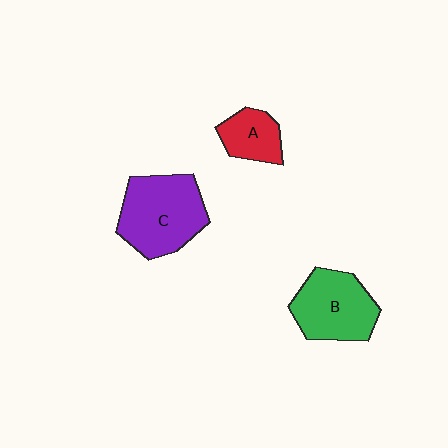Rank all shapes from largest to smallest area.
From largest to smallest: C (purple), B (green), A (red).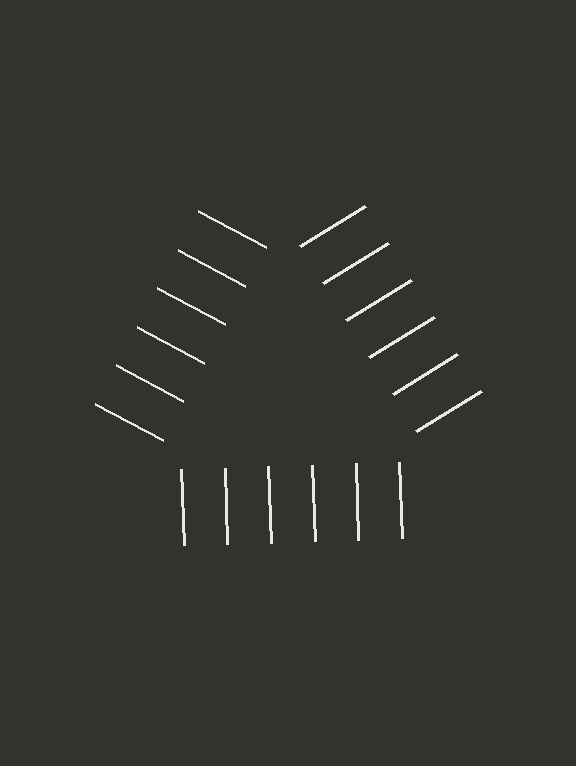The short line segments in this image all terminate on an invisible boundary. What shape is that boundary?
An illusory triangle — the line segments terminate on its edges but no continuous stroke is drawn.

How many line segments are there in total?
18 — 6 along each of the 3 edges.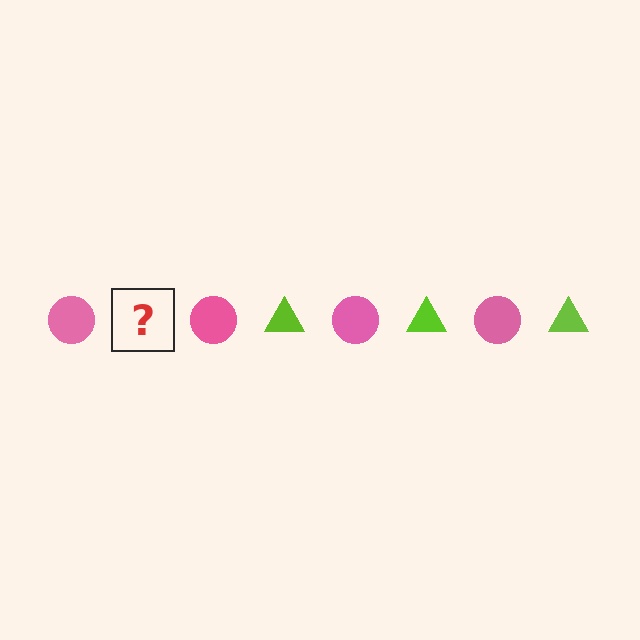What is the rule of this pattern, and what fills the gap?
The rule is that the pattern alternates between pink circle and lime triangle. The gap should be filled with a lime triangle.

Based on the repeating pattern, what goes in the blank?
The blank should be a lime triangle.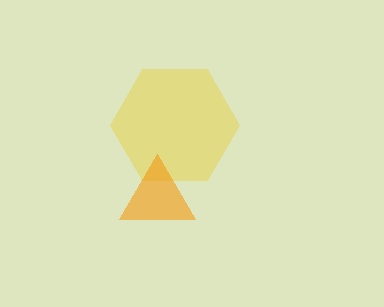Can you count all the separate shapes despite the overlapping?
Yes, there are 2 separate shapes.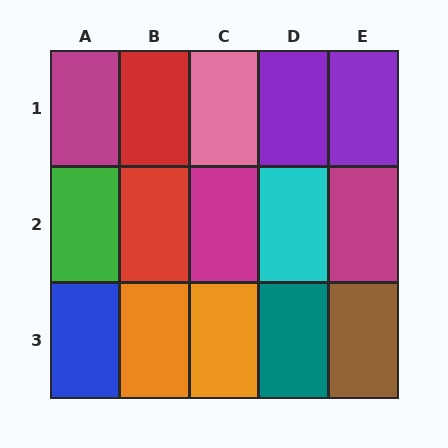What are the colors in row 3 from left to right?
Blue, orange, orange, teal, brown.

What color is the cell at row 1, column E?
Purple.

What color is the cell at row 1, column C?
Pink.